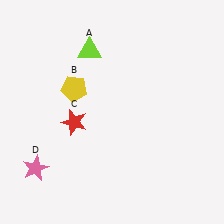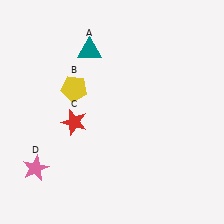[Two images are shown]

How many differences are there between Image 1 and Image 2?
There is 1 difference between the two images.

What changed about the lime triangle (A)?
In Image 1, A is lime. In Image 2, it changed to teal.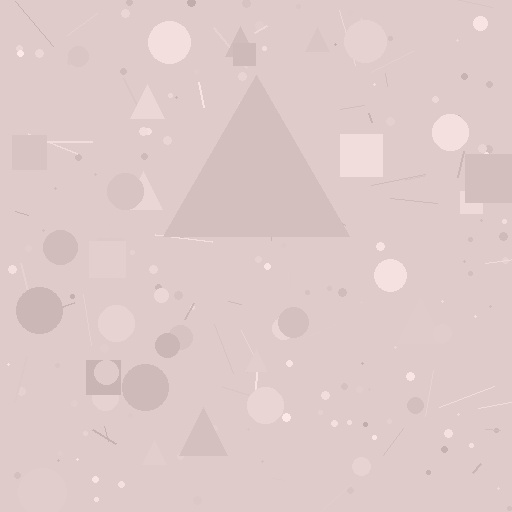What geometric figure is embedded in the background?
A triangle is embedded in the background.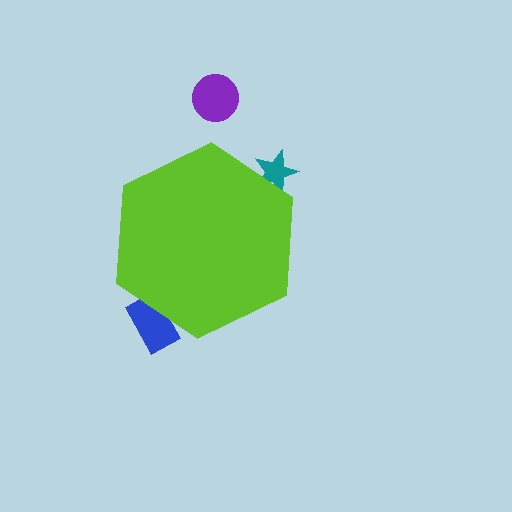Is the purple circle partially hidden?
No, the purple circle is fully visible.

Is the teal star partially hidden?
Yes, the teal star is partially hidden behind the lime hexagon.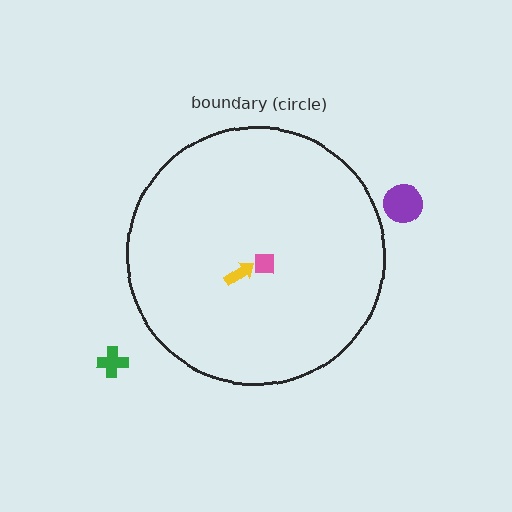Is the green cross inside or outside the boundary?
Outside.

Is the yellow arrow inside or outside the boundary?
Inside.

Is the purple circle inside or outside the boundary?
Outside.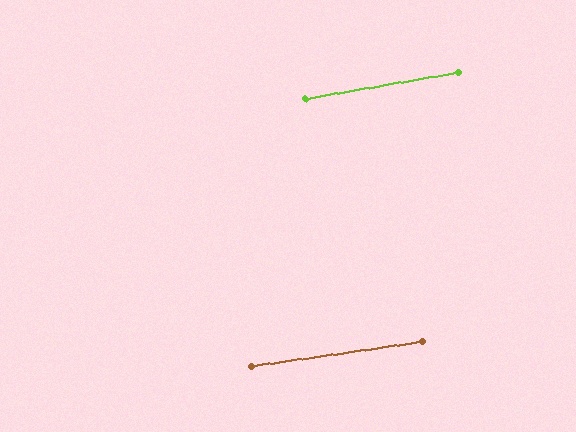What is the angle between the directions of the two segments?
Approximately 1 degree.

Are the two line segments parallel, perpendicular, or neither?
Parallel — their directions differ by only 1.3°.